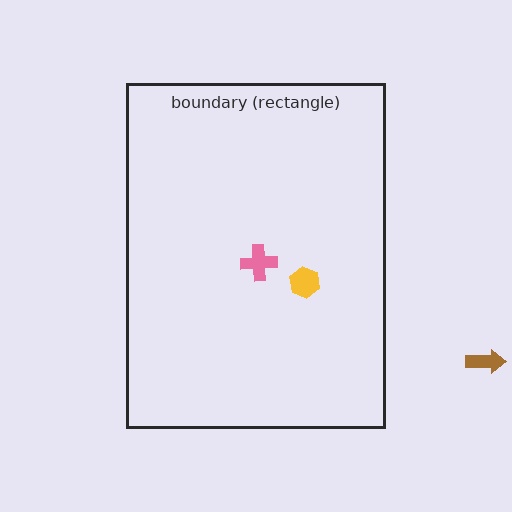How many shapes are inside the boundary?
2 inside, 1 outside.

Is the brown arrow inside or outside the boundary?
Outside.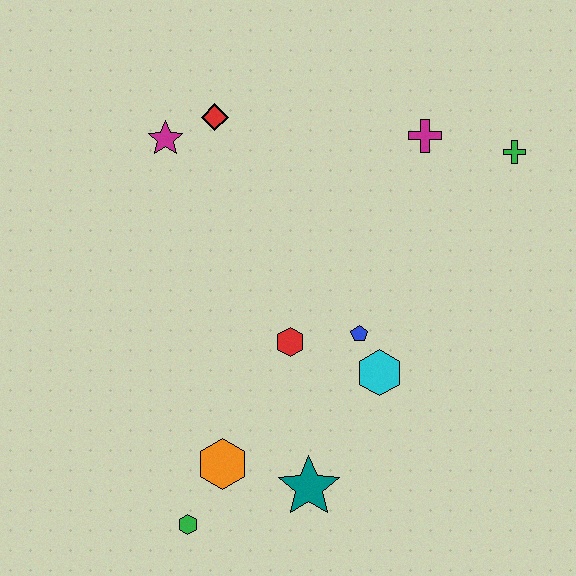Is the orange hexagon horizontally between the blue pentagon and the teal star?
No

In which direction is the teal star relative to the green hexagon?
The teal star is to the right of the green hexagon.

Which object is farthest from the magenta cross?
The green hexagon is farthest from the magenta cross.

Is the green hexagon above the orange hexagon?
No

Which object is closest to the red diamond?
The magenta star is closest to the red diamond.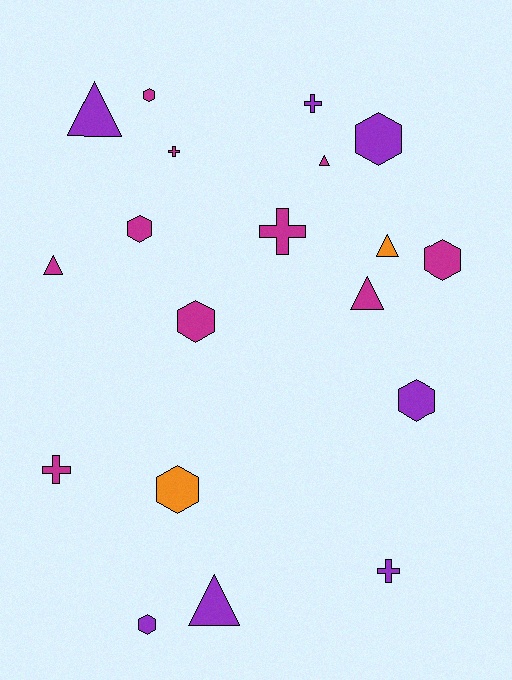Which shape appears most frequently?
Hexagon, with 8 objects.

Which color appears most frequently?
Magenta, with 10 objects.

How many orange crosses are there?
There are no orange crosses.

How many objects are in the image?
There are 19 objects.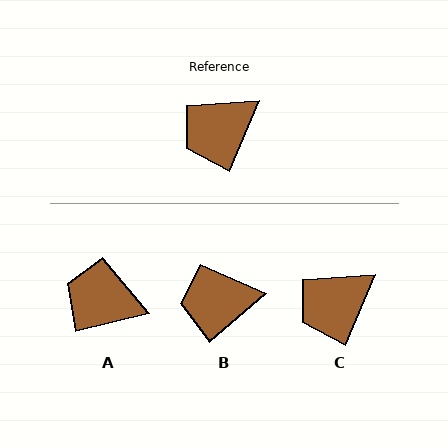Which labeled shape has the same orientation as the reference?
C.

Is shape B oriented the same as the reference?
No, it is off by about 27 degrees.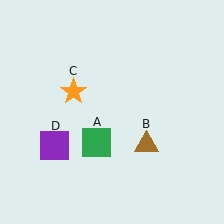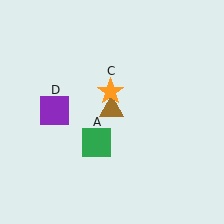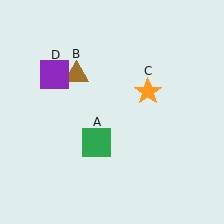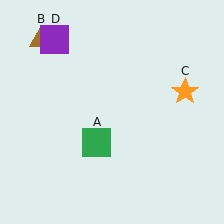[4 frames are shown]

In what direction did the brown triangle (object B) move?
The brown triangle (object B) moved up and to the left.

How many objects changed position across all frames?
3 objects changed position: brown triangle (object B), orange star (object C), purple square (object D).